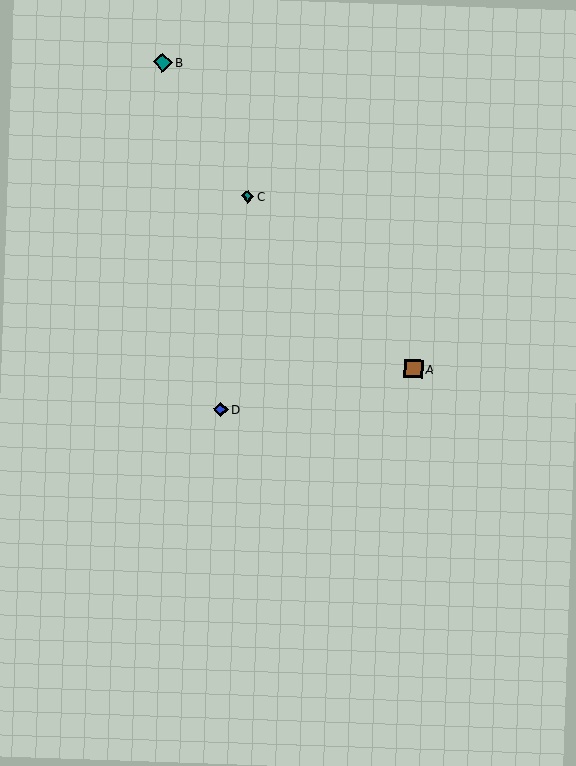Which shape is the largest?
The brown square (labeled A) is the largest.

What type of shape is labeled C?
Shape C is a teal diamond.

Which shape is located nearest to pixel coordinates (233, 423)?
The blue diamond (labeled D) at (221, 409) is nearest to that location.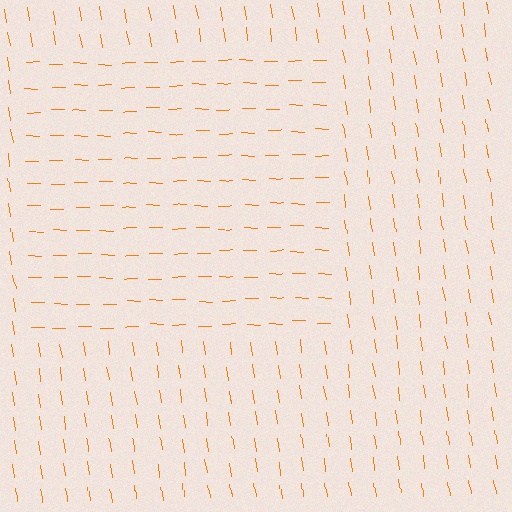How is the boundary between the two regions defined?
The boundary is defined purely by a change in line orientation (approximately 80 degrees difference). All lines are the same color and thickness.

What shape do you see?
I see a rectangle.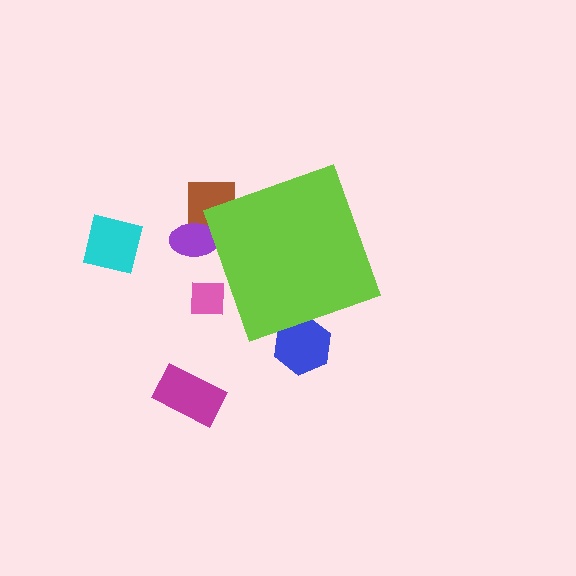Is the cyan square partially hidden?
No, the cyan square is fully visible.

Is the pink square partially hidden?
Yes, the pink square is partially hidden behind the lime diamond.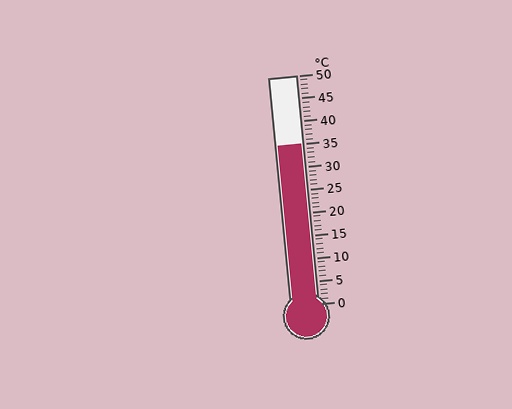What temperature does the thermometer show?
The thermometer shows approximately 35°C.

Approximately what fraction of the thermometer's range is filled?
The thermometer is filled to approximately 70% of its range.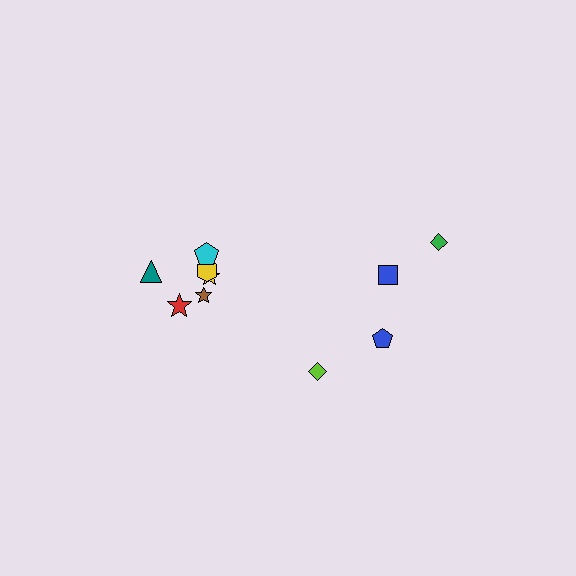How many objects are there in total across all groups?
There are 10 objects.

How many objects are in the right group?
There are 4 objects.